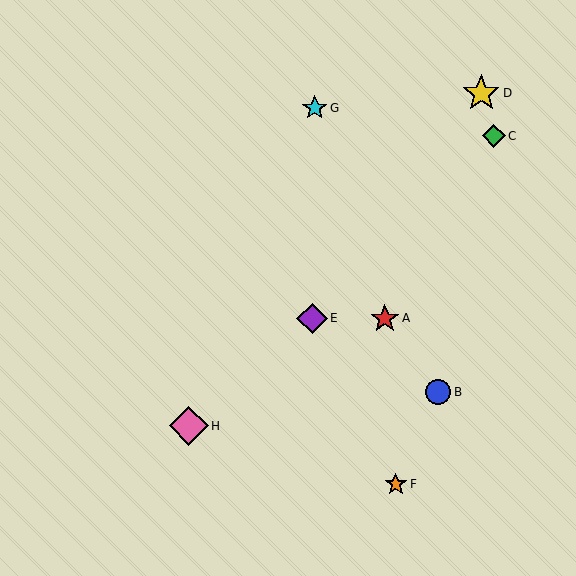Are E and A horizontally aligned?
Yes, both are at y≈318.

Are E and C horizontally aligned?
No, E is at y≈318 and C is at y≈136.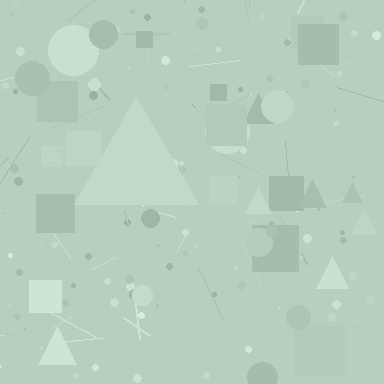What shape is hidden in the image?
A triangle is hidden in the image.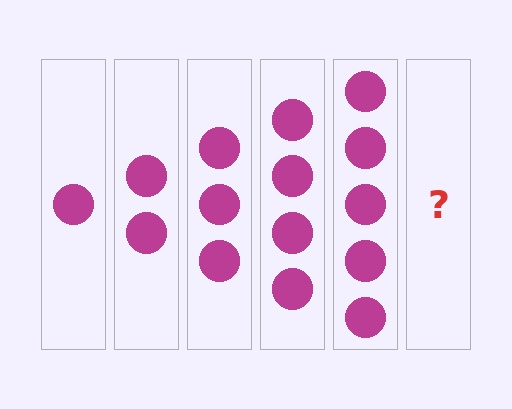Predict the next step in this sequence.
The next step is 6 circles.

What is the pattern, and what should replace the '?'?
The pattern is that each step adds one more circle. The '?' should be 6 circles.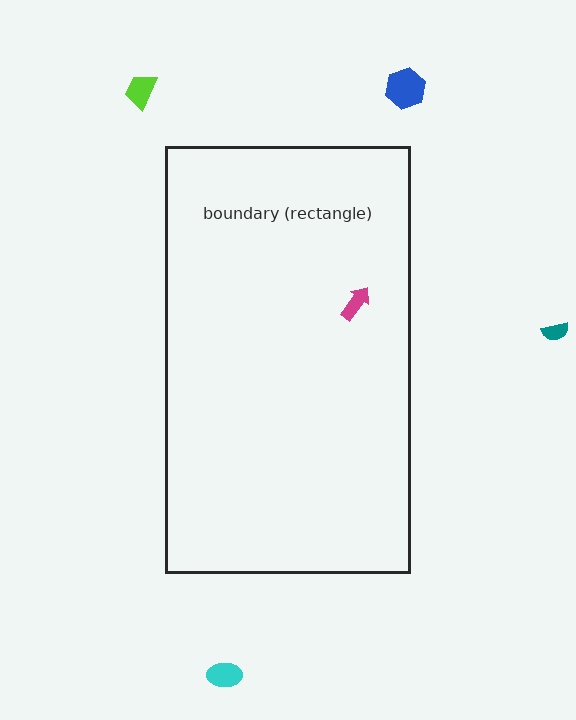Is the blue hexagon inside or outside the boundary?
Outside.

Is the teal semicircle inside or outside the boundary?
Outside.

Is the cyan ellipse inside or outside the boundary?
Outside.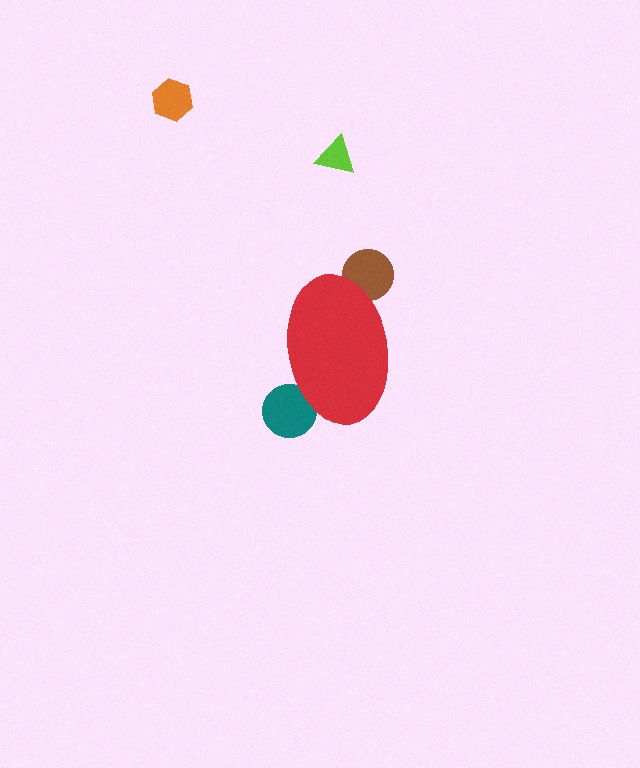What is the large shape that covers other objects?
A red ellipse.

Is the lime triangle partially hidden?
No, the lime triangle is fully visible.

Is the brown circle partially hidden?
Yes, the brown circle is partially hidden behind the red ellipse.